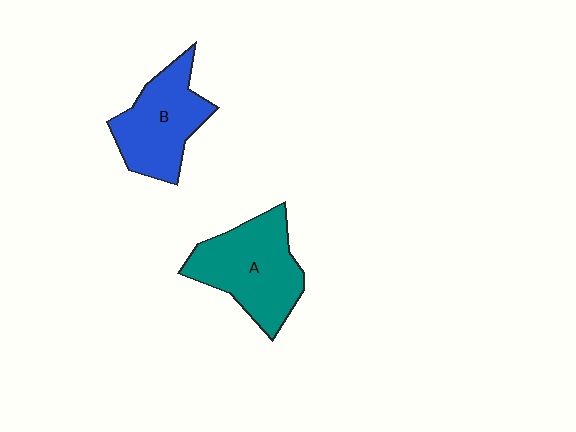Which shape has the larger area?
Shape A (teal).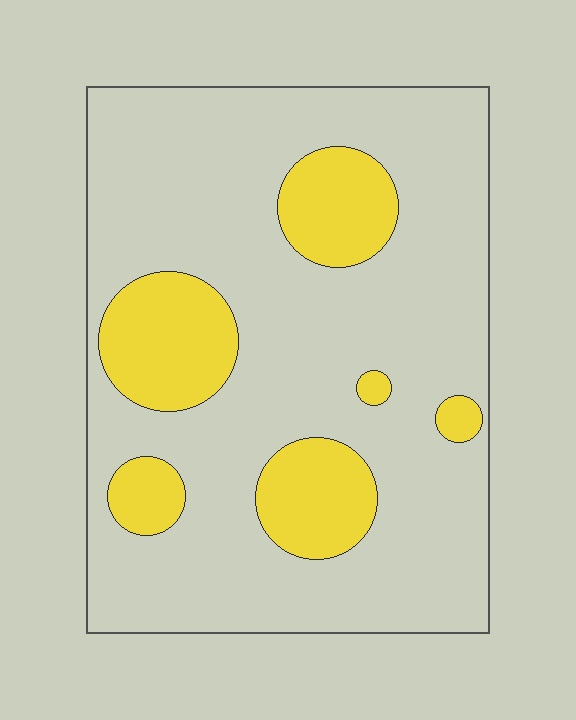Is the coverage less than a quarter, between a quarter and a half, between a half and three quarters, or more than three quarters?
Less than a quarter.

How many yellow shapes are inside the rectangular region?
6.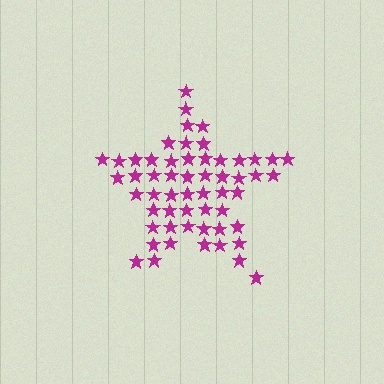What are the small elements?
The small elements are stars.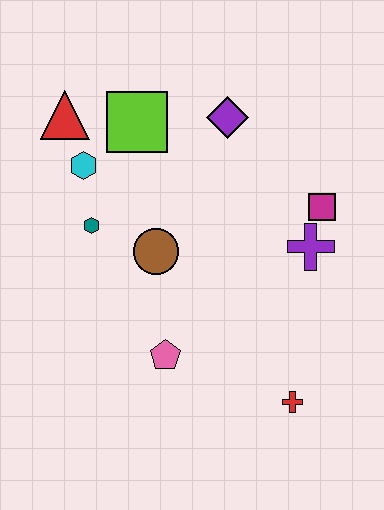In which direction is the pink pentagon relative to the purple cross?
The pink pentagon is to the left of the purple cross.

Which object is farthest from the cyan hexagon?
The red cross is farthest from the cyan hexagon.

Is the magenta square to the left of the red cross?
No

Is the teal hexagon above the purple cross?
Yes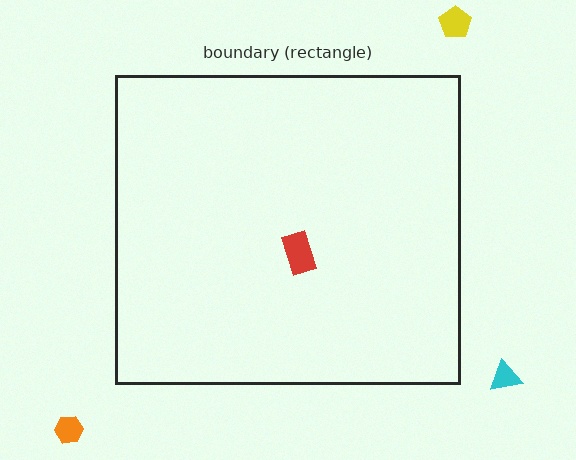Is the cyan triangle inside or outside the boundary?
Outside.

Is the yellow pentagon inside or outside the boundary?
Outside.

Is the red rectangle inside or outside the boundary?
Inside.